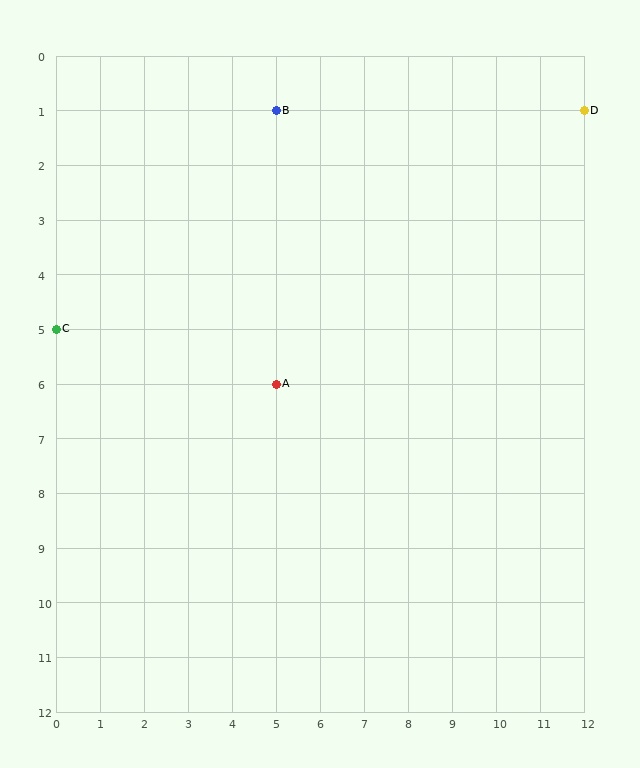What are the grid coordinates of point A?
Point A is at grid coordinates (5, 6).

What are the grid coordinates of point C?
Point C is at grid coordinates (0, 5).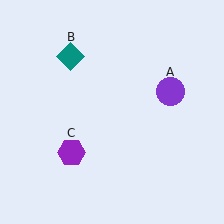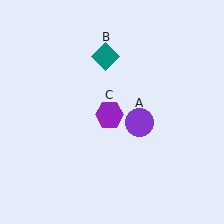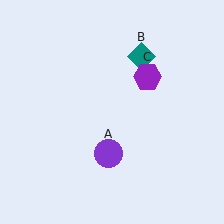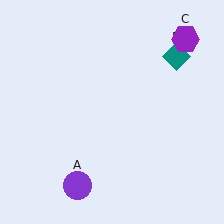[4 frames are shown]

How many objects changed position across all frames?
3 objects changed position: purple circle (object A), teal diamond (object B), purple hexagon (object C).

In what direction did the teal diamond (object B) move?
The teal diamond (object B) moved right.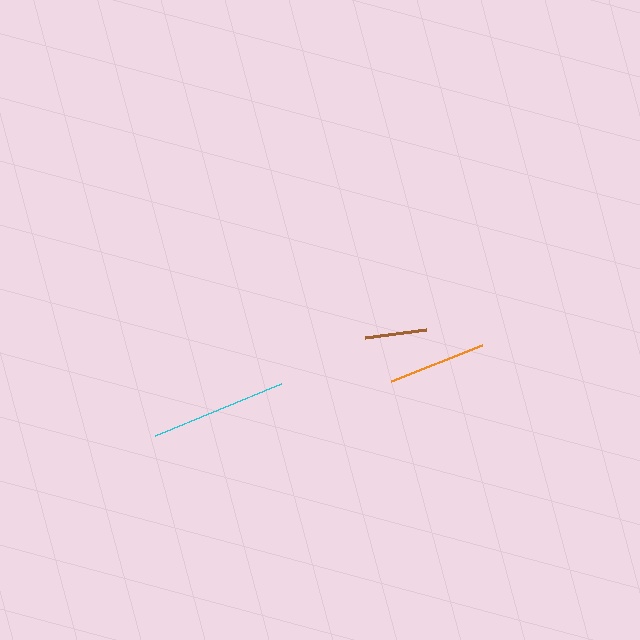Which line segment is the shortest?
The brown line is the shortest at approximately 61 pixels.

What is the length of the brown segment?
The brown segment is approximately 61 pixels long.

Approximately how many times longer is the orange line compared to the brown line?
The orange line is approximately 1.6 times the length of the brown line.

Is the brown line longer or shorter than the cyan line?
The cyan line is longer than the brown line.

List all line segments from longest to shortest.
From longest to shortest: cyan, orange, brown.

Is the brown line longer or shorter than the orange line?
The orange line is longer than the brown line.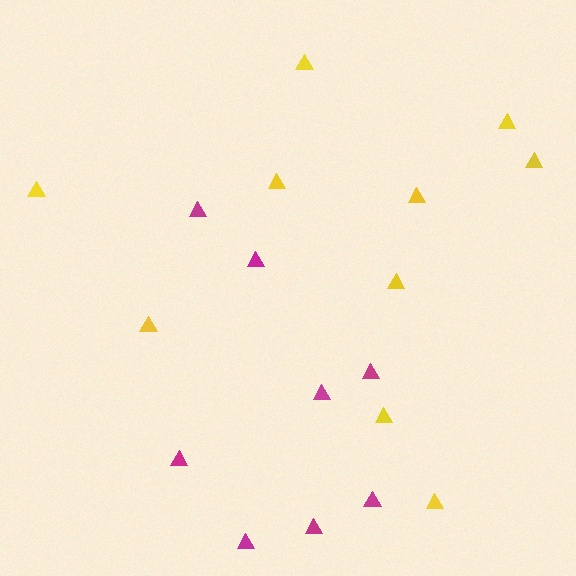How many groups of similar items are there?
There are 2 groups: one group of magenta triangles (8) and one group of yellow triangles (10).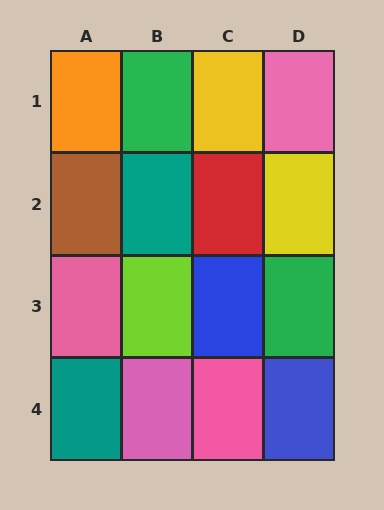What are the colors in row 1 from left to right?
Orange, green, yellow, pink.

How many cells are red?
1 cell is red.